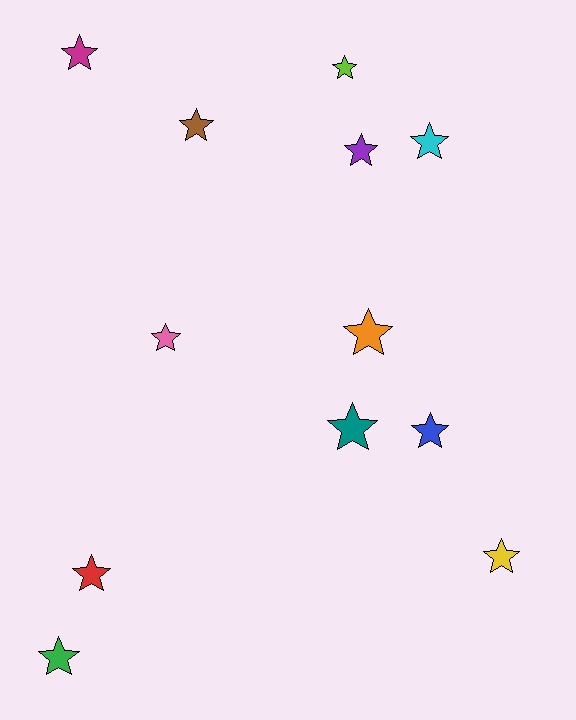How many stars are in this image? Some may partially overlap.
There are 12 stars.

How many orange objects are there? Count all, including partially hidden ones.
There is 1 orange object.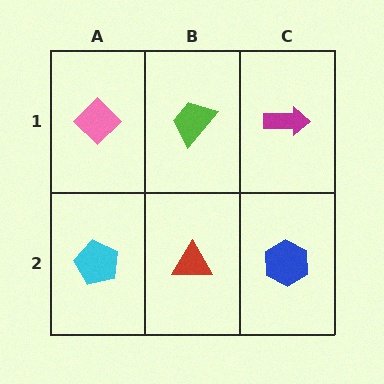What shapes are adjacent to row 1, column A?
A cyan pentagon (row 2, column A), a lime trapezoid (row 1, column B).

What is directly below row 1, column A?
A cyan pentagon.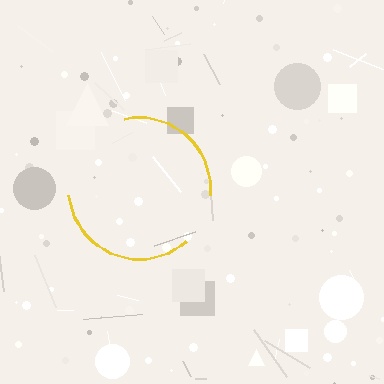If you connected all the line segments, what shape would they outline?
They would outline a circle.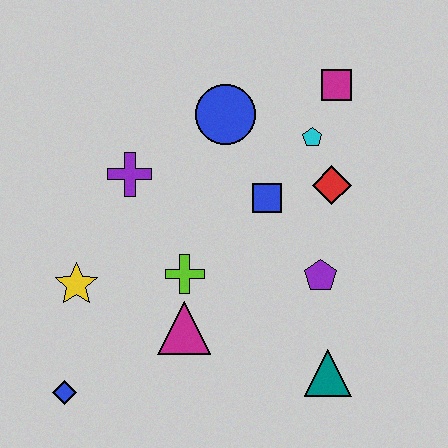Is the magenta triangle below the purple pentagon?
Yes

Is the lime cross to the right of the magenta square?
No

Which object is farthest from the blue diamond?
The magenta square is farthest from the blue diamond.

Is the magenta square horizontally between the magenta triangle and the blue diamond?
No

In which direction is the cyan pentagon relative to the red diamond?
The cyan pentagon is above the red diamond.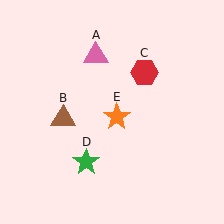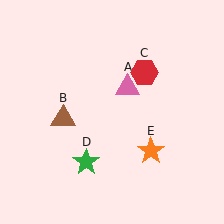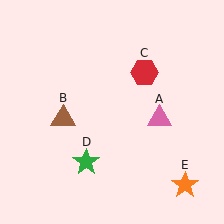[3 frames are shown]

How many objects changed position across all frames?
2 objects changed position: pink triangle (object A), orange star (object E).